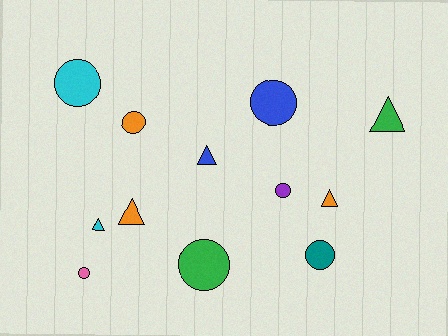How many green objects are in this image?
There are 2 green objects.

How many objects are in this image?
There are 12 objects.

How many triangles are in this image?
There are 5 triangles.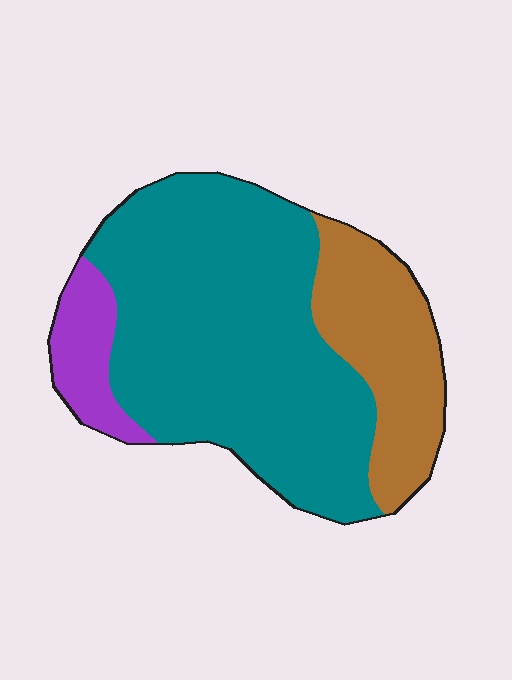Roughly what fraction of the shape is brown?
Brown takes up about one quarter (1/4) of the shape.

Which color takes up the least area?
Purple, at roughly 10%.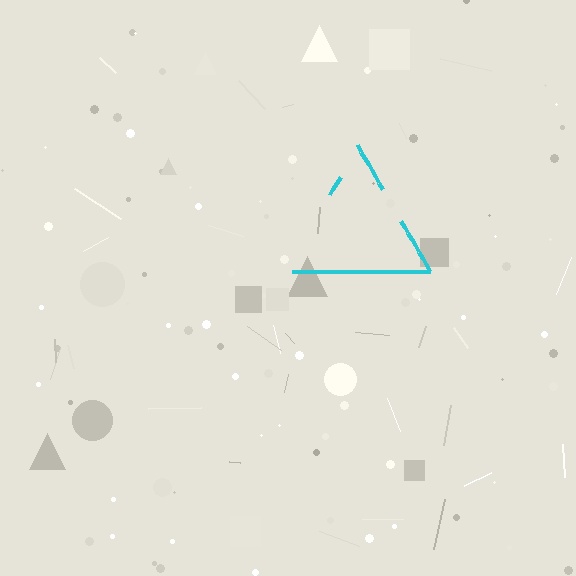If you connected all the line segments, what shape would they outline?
They would outline a triangle.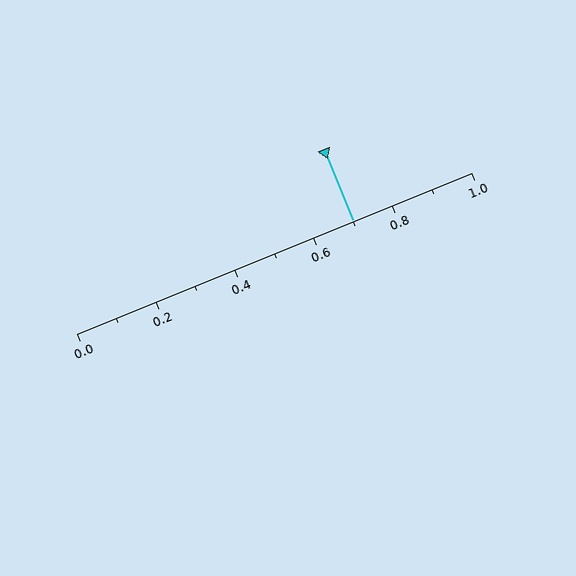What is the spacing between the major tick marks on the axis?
The major ticks are spaced 0.2 apart.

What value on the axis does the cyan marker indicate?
The marker indicates approximately 0.7.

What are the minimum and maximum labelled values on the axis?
The axis runs from 0.0 to 1.0.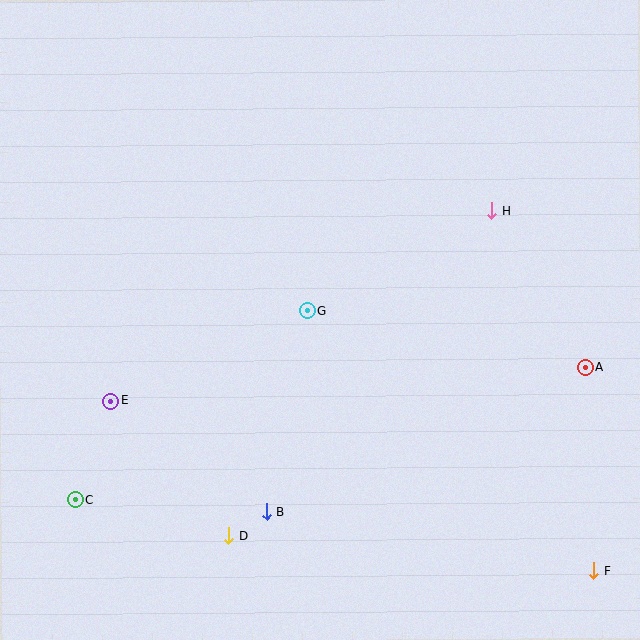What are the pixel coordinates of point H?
Point H is at (492, 210).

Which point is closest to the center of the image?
Point G at (307, 311) is closest to the center.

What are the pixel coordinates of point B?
Point B is at (267, 512).